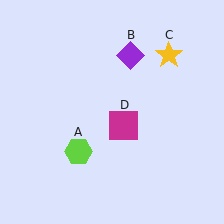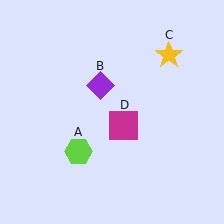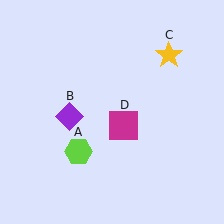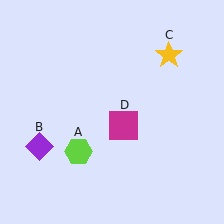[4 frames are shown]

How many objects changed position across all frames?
1 object changed position: purple diamond (object B).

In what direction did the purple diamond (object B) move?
The purple diamond (object B) moved down and to the left.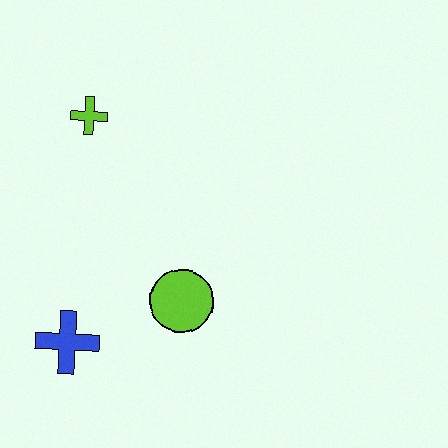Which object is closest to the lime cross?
The lime circle is closest to the lime cross.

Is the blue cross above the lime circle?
No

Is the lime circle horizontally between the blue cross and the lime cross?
No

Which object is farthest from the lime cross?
The blue cross is farthest from the lime cross.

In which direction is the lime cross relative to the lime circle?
The lime cross is above the lime circle.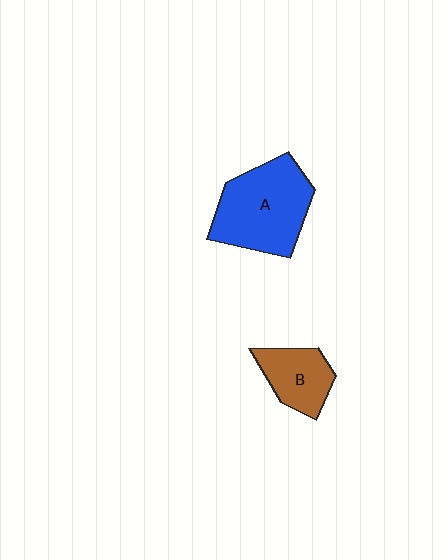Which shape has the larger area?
Shape A (blue).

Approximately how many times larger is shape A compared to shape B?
Approximately 1.9 times.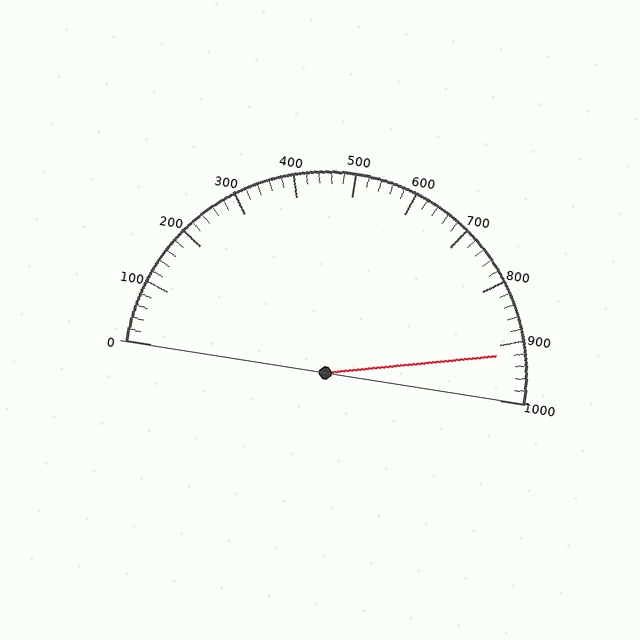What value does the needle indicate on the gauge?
The needle indicates approximately 920.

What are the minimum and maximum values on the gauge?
The gauge ranges from 0 to 1000.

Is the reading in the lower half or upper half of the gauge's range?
The reading is in the upper half of the range (0 to 1000).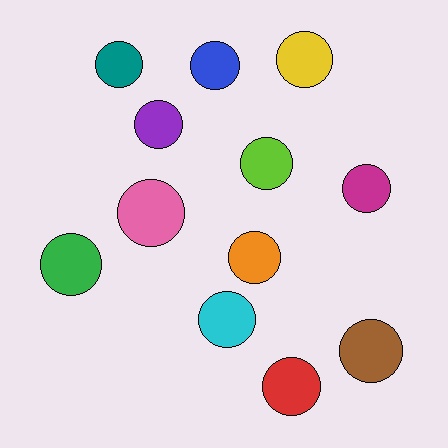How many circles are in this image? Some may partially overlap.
There are 12 circles.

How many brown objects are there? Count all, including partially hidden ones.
There is 1 brown object.